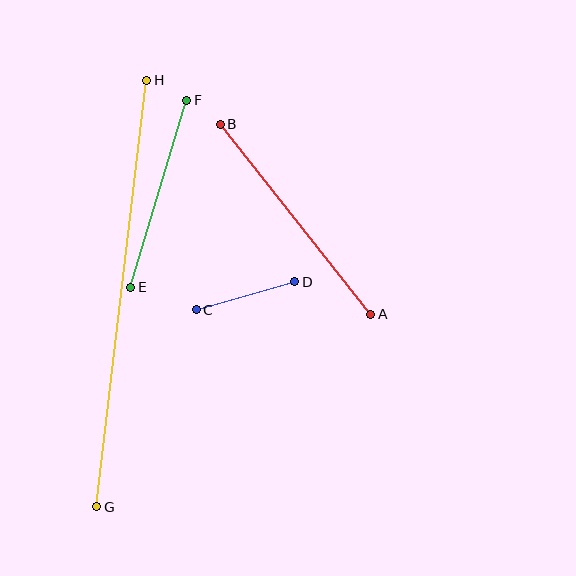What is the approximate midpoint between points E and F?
The midpoint is at approximately (159, 194) pixels.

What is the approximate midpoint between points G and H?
The midpoint is at approximately (122, 294) pixels.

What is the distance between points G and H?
The distance is approximately 430 pixels.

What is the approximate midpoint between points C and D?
The midpoint is at approximately (245, 296) pixels.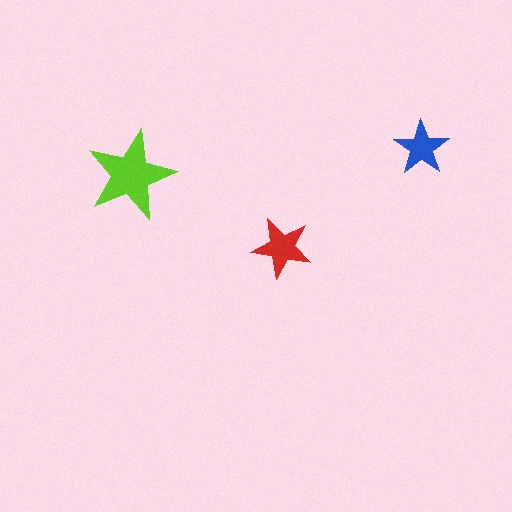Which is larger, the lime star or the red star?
The lime one.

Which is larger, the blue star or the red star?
The red one.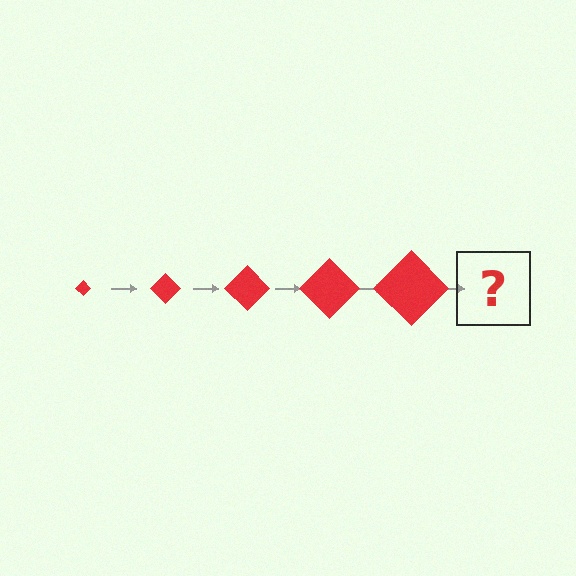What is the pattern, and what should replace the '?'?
The pattern is that the diamond gets progressively larger each step. The '?' should be a red diamond, larger than the previous one.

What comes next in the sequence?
The next element should be a red diamond, larger than the previous one.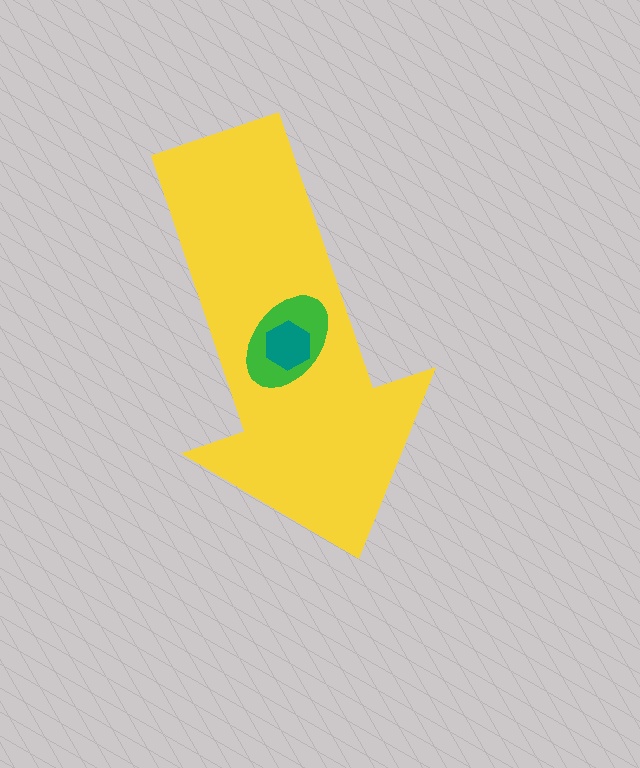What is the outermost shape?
The yellow arrow.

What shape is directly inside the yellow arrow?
The green ellipse.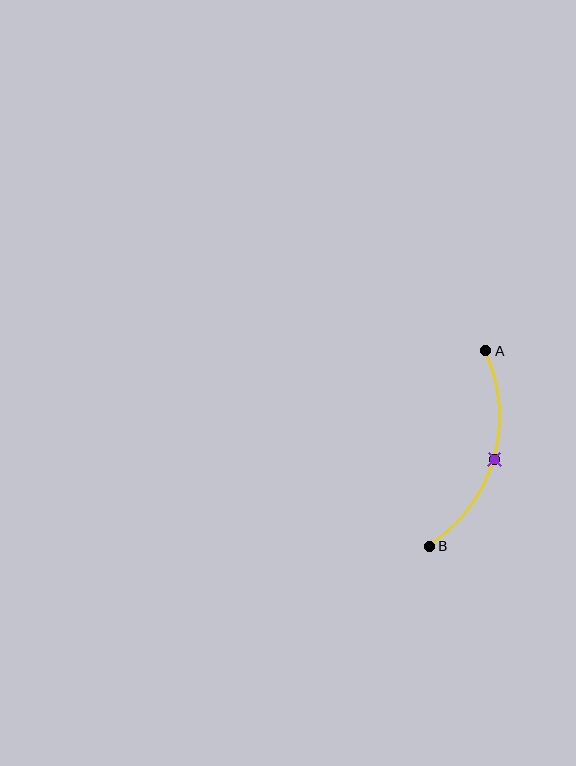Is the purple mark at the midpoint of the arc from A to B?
Yes. The purple mark lies on the arc at equal arc-length from both A and B — it is the arc midpoint.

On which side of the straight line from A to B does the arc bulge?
The arc bulges to the right of the straight line connecting A and B.